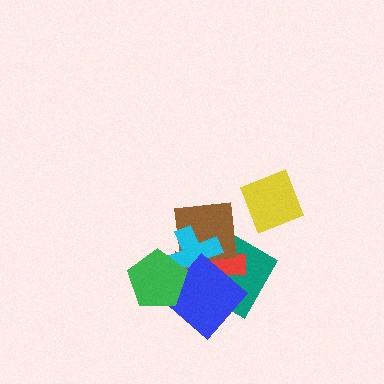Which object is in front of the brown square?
The cyan cross is in front of the brown square.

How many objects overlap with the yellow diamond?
0 objects overlap with the yellow diamond.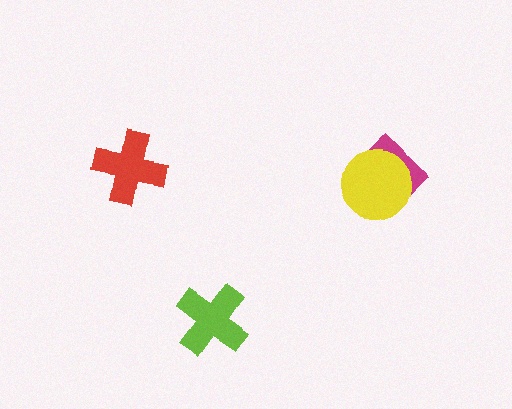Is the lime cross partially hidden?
No, no other shape covers it.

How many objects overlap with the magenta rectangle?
1 object overlaps with the magenta rectangle.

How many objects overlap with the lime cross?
0 objects overlap with the lime cross.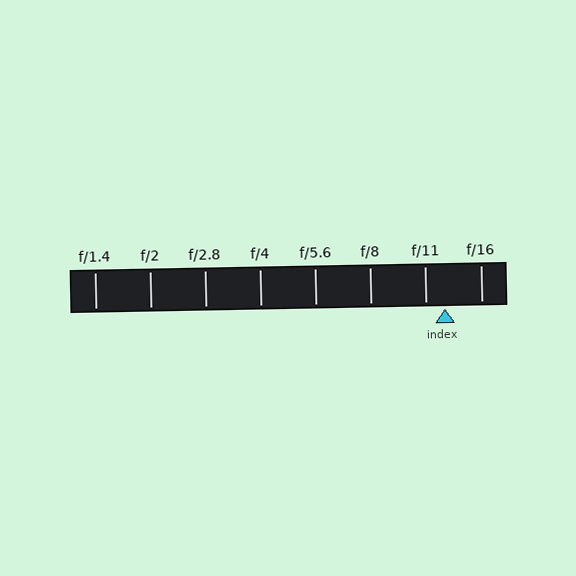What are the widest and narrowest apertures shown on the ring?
The widest aperture shown is f/1.4 and the narrowest is f/16.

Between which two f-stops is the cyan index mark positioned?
The index mark is between f/11 and f/16.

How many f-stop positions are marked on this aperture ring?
There are 8 f-stop positions marked.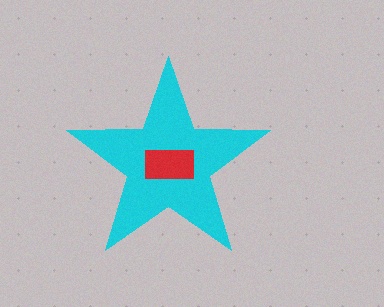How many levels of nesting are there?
2.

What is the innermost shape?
The red rectangle.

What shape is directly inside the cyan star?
The red rectangle.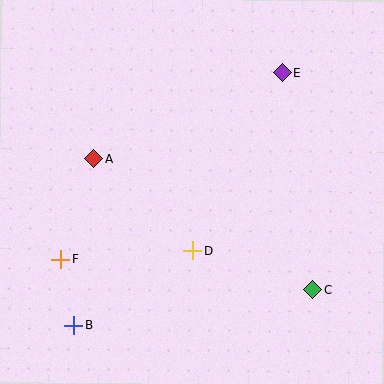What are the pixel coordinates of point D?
Point D is at (193, 251).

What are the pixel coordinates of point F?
Point F is at (61, 259).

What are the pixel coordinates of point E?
Point E is at (282, 73).